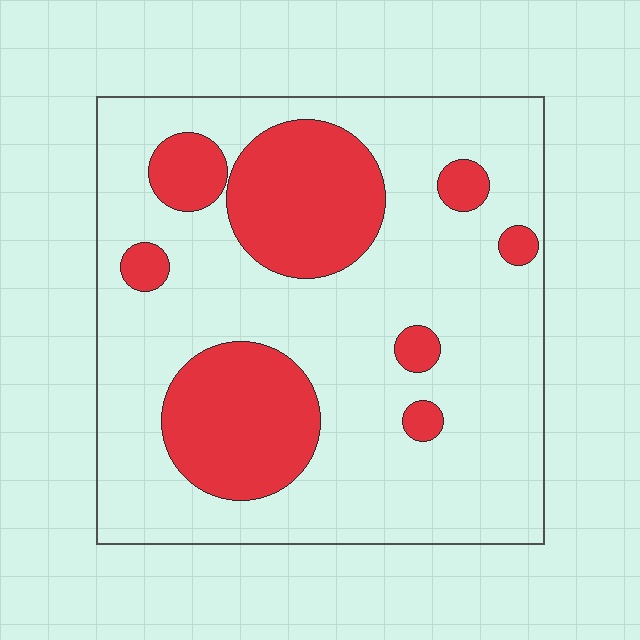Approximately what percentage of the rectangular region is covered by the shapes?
Approximately 25%.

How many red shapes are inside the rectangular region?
8.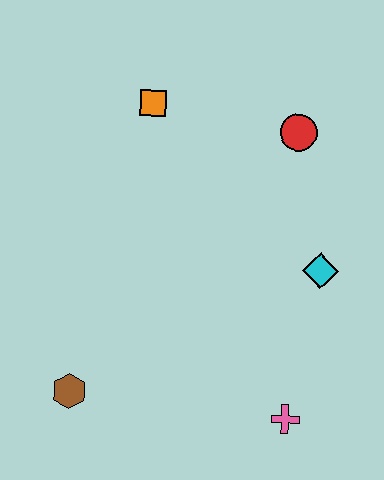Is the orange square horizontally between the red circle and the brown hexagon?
Yes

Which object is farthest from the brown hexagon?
The red circle is farthest from the brown hexagon.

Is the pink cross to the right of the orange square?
Yes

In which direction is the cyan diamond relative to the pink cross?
The cyan diamond is above the pink cross.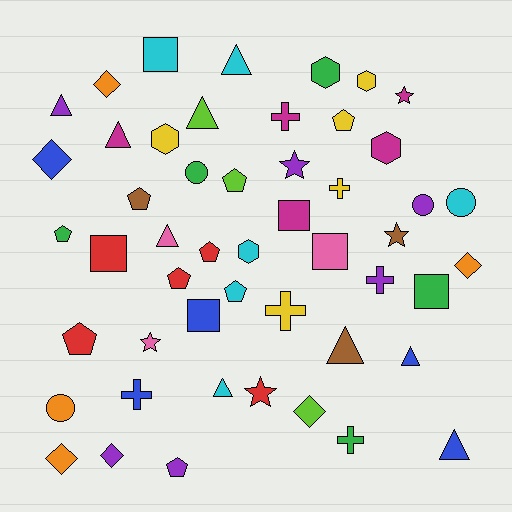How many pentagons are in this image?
There are 9 pentagons.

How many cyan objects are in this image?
There are 6 cyan objects.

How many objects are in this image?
There are 50 objects.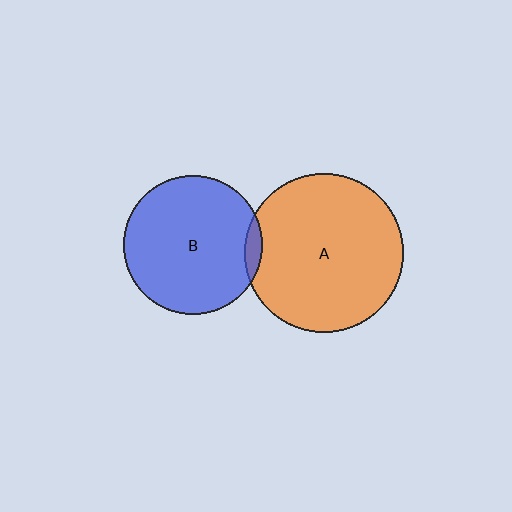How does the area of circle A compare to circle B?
Approximately 1.3 times.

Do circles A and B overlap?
Yes.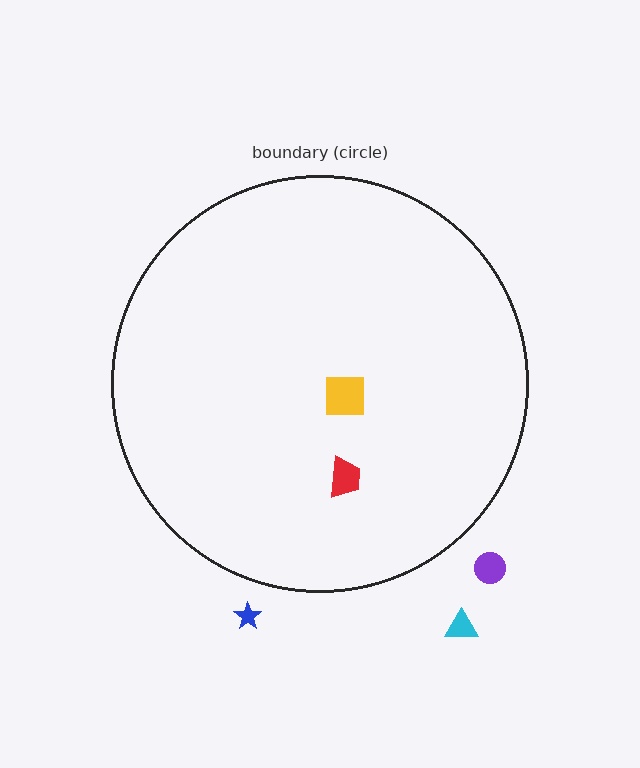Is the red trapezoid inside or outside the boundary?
Inside.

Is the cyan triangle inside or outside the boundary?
Outside.